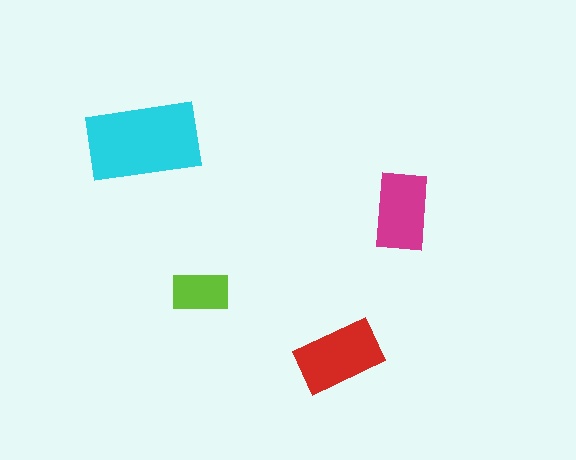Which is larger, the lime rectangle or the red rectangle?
The red one.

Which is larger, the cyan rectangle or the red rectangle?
The cyan one.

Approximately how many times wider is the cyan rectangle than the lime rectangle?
About 2 times wider.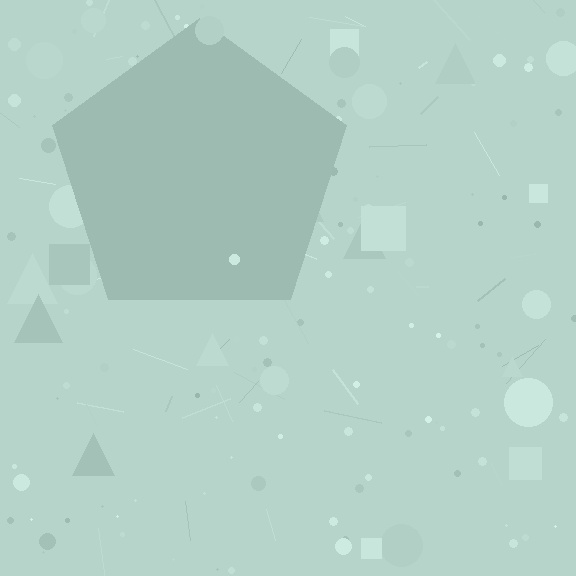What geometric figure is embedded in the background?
A pentagon is embedded in the background.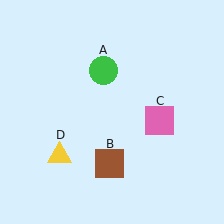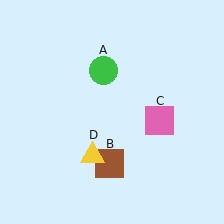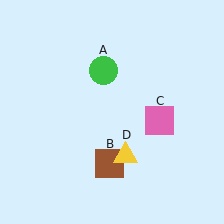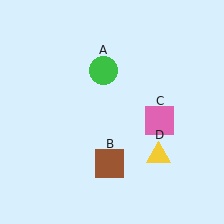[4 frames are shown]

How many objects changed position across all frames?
1 object changed position: yellow triangle (object D).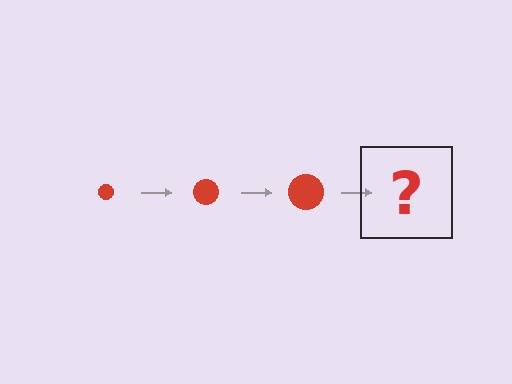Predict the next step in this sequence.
The next step is a red circle, larger than the previous one.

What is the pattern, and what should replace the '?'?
The pattern is that the circle gets progressively larger each step. The '?' should be a red circle, larger than the previous one.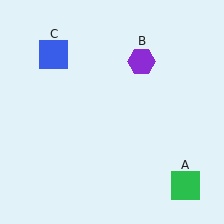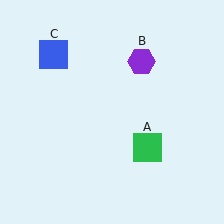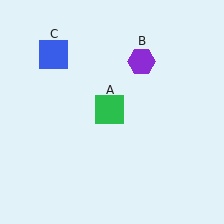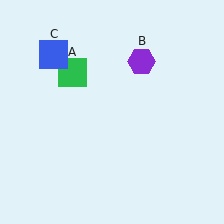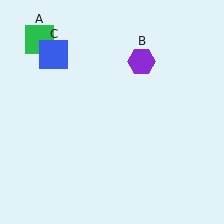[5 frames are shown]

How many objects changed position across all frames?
1 object changed position: green square (object A).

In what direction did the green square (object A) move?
The green square (object A) moved up and to the left.